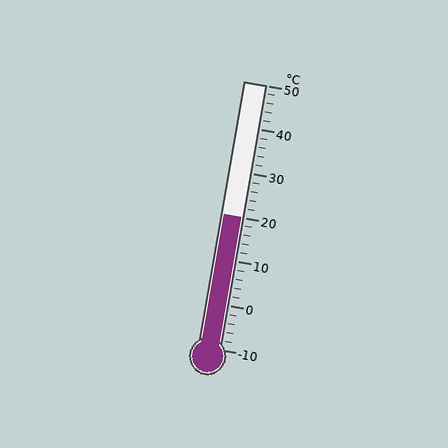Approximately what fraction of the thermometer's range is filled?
The thermometer is filled to approximately 50% of its range.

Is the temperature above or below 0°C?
The temperature is above 0°C.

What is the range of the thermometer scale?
The thermometer scale ranges from -10°C to 50°C.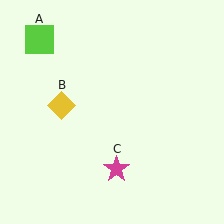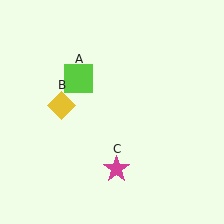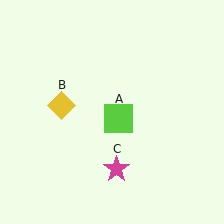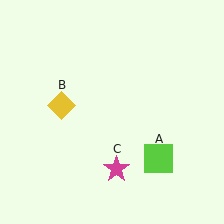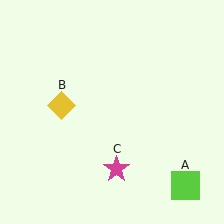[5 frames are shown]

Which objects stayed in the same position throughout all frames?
Yellow diamond (object B) and magenta star (object C) remained stationary.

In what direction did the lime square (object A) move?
The lime square (object A) moved down and to the right.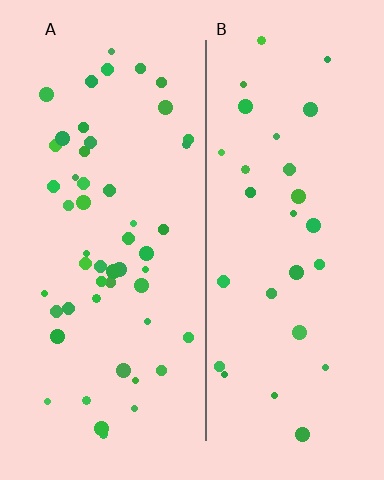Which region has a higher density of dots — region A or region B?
A (the left).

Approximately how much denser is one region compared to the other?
Approximately 1.7× — region A over region B.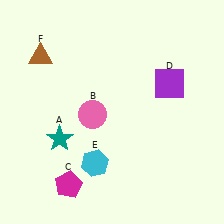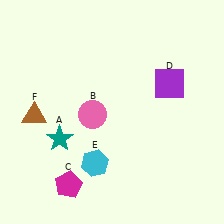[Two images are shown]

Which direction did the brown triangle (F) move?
The brown triangle (F) moved down.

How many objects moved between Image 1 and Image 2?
1 object moved between the two images.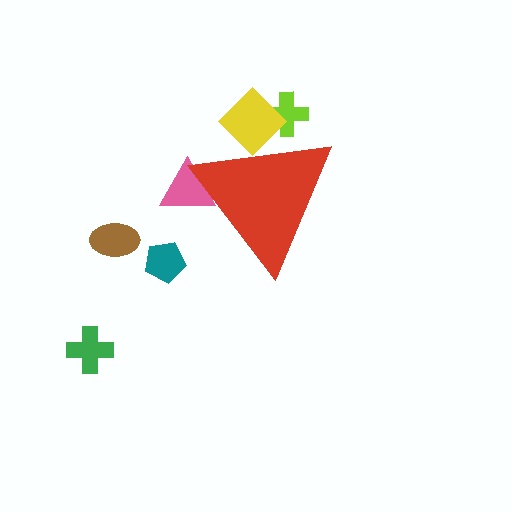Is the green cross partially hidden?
No, the green cross is fully visible.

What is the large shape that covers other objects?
A red triangle.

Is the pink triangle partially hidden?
Yes, the pink triangle is partially hidden behind the red triangle.